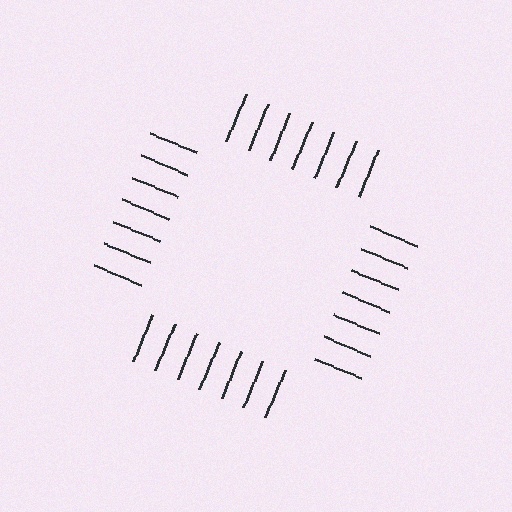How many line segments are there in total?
28 — 7 along each of the 4 edges.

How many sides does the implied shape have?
4 sides — the line-ends trace a square.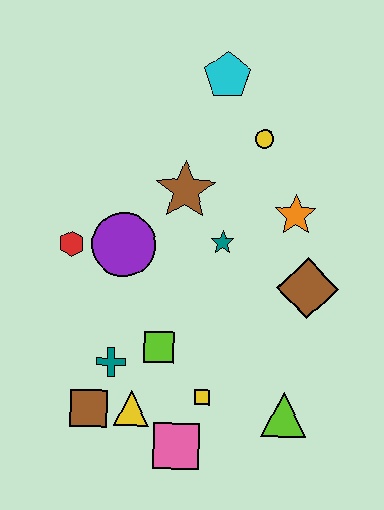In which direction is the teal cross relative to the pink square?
The teal cross is above the pink square.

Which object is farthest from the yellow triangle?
The cyan pentagon is farthest from the yellow triangle.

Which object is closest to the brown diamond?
The orange star is closest to the brown diamond.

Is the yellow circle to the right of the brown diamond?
No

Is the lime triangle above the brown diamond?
No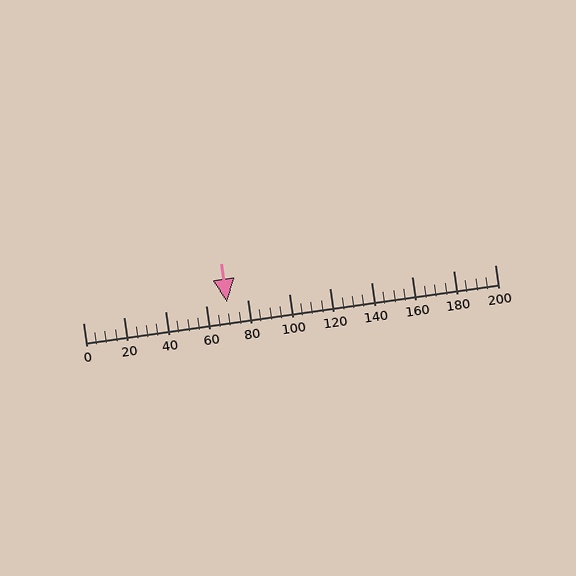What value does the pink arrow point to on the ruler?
The pink arrow points to approximately 70.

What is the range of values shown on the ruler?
The ruler shows values from 0 to 200.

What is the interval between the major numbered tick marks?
The major tick marks are spaced 20 units apart.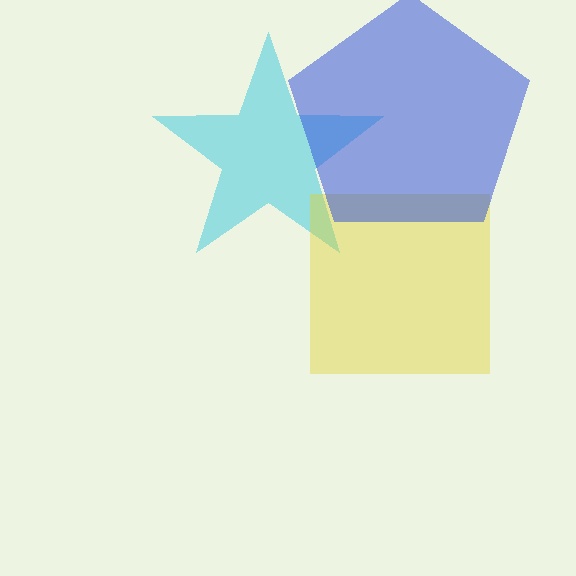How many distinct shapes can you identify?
There are 3 distinct shapes: a cyan star, a yellow square, a blue pentagon.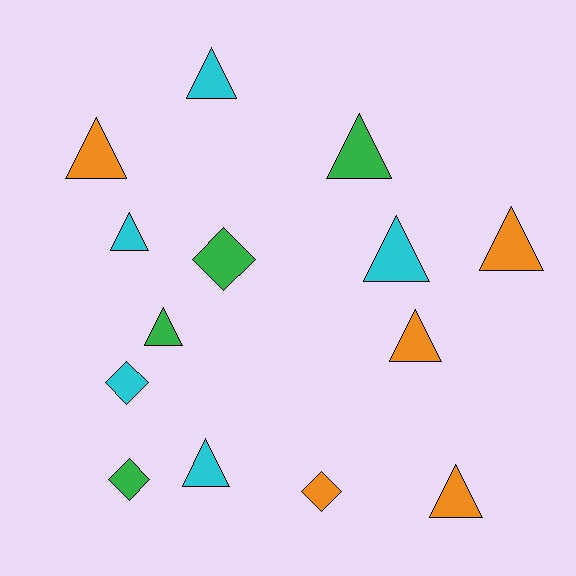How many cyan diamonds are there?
There is 1 cyan diamond.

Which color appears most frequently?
Orange, with 5 objects.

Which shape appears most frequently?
Triangle, with 10 objects.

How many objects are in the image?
There are 14 objects.